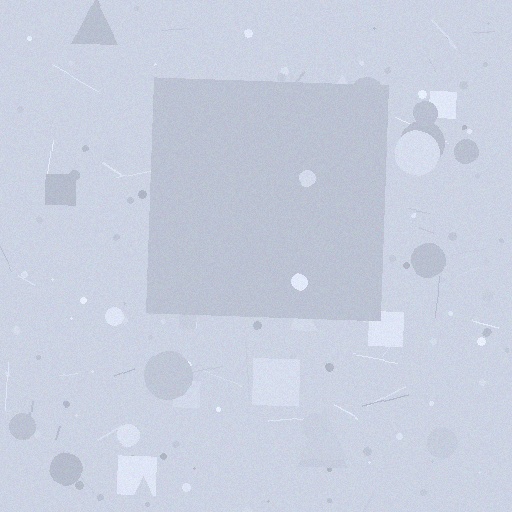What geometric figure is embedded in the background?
A square is embedded in the background.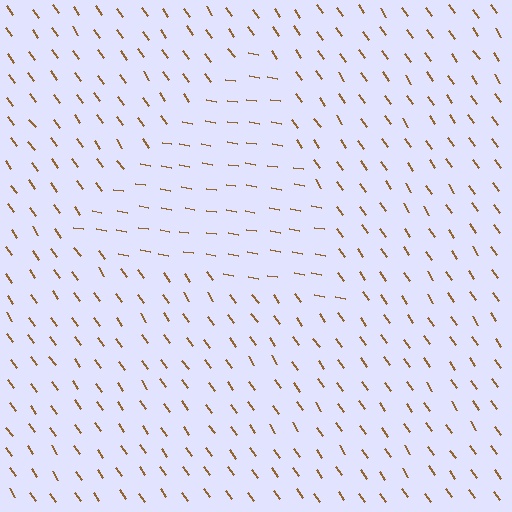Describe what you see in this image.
The image is filled with small brown line segments. A triangle region in the image has lines oriented differently from the surrounding lines, creating a visible texture boundary.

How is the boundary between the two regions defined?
The boundary is defined purely by a change in line orientation (approximately 45 degrees difference). All lines are the same color and thickness.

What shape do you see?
I see a triangle.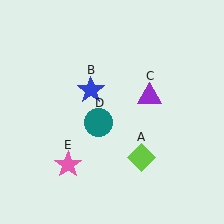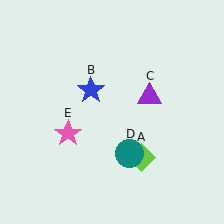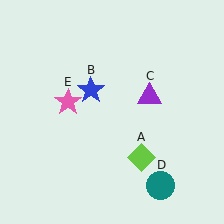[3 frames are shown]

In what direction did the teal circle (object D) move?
The teal circle (object D) moved down and to the right.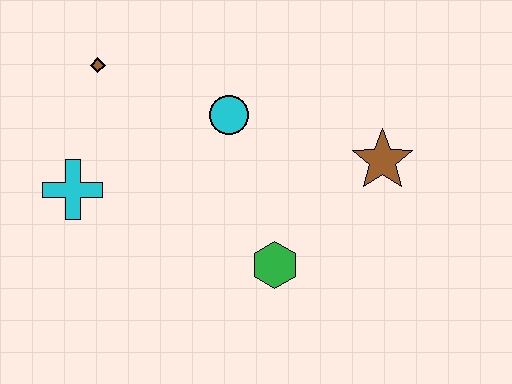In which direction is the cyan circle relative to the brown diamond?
The cyan circle is to the right of the brown diamond.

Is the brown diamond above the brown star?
Yes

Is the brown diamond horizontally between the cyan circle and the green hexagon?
No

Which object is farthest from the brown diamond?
The brown star is farthest from the brown diamond.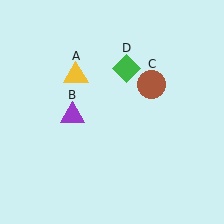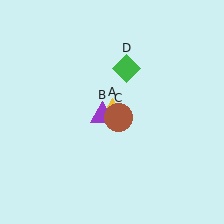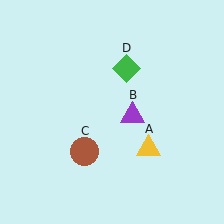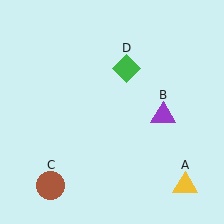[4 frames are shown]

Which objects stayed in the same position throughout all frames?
Green diamond (object D) remained stationary.